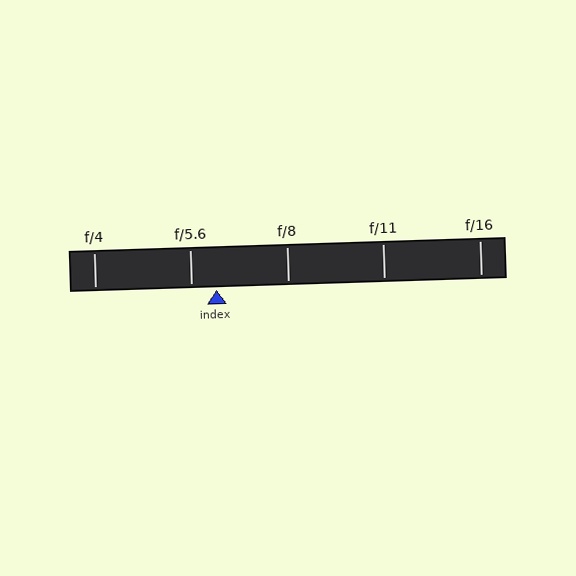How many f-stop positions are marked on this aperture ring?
There are 5 f-stop positions marked.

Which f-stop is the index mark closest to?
The index mark is closest to f/5.6.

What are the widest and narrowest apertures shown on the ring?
The widest aperture shown is f/4 and the narrowest is f/16.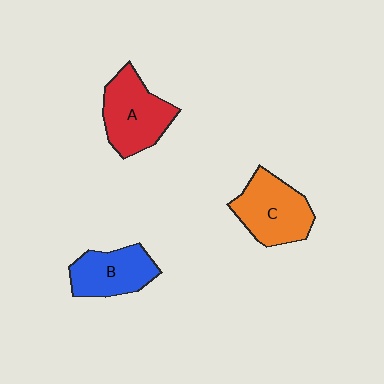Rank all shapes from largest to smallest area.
From largest to smallest: A (red), C (orange), B (blue).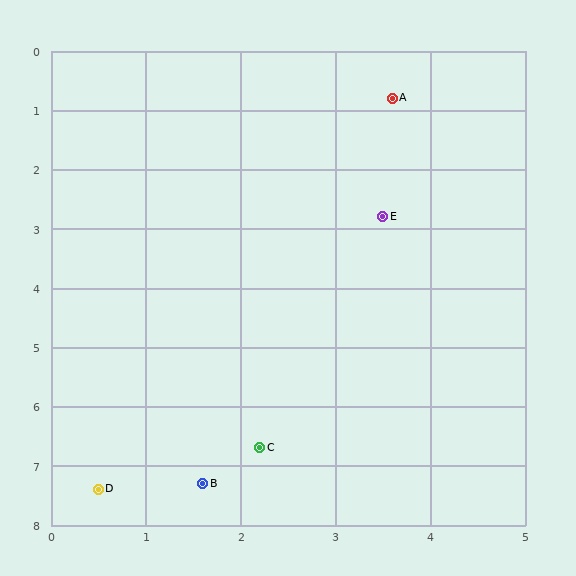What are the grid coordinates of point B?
Point B is at approximately (1.6, 7.3).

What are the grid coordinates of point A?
Point A is at approximately (3.6, 0.8).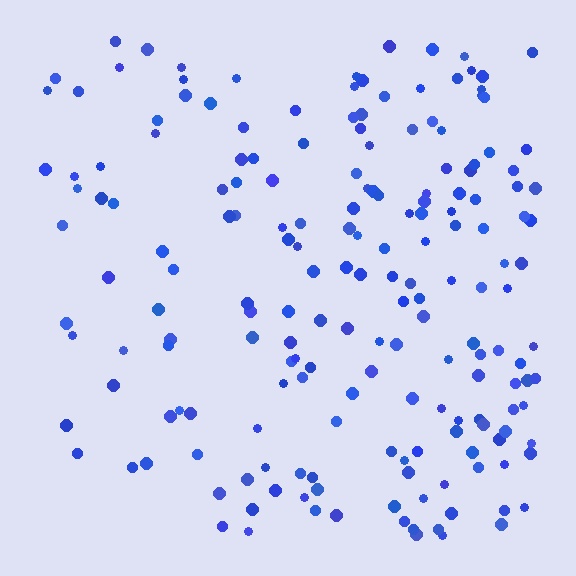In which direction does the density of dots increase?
From left to right, with the right side densest.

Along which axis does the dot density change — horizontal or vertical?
Horizontal.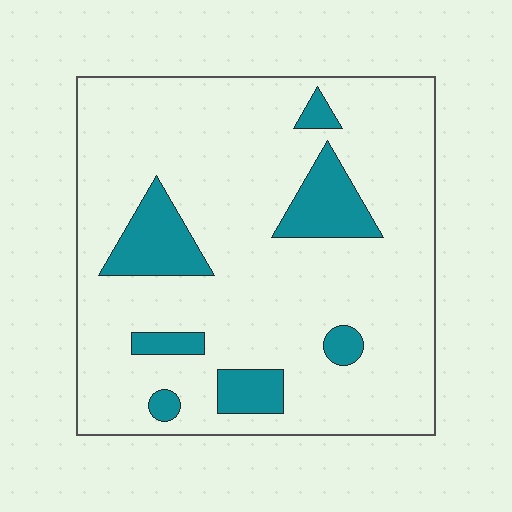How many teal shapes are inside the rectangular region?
7.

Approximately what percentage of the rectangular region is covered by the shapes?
Approximately 15%.